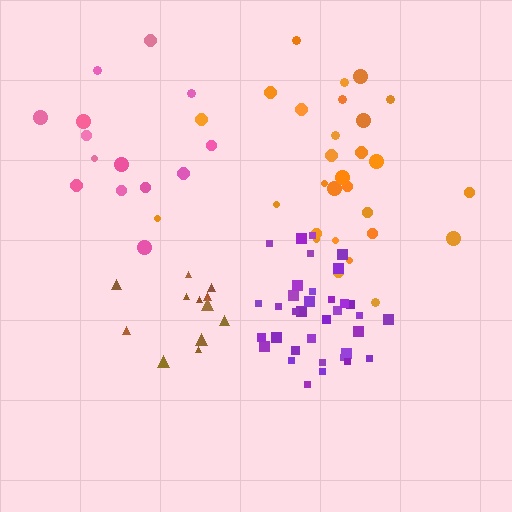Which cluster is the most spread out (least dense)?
Pink.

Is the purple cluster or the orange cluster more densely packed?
Purple.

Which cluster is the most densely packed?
Purple.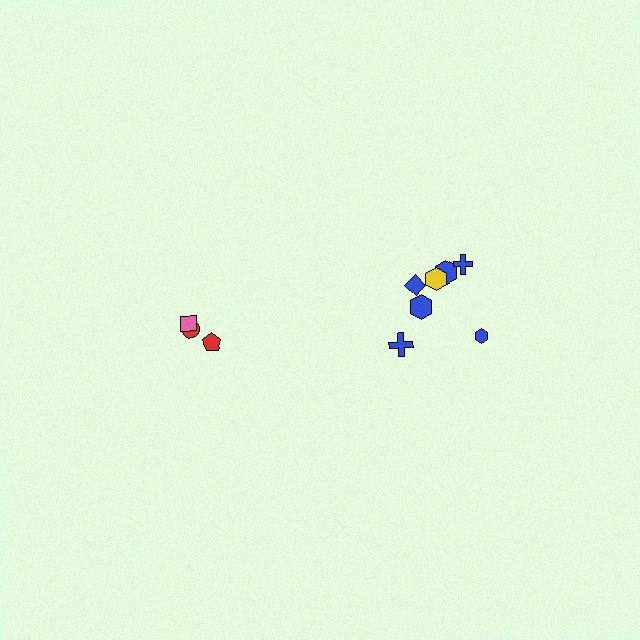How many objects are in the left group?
There are 3 objects.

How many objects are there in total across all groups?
There are 10 objects.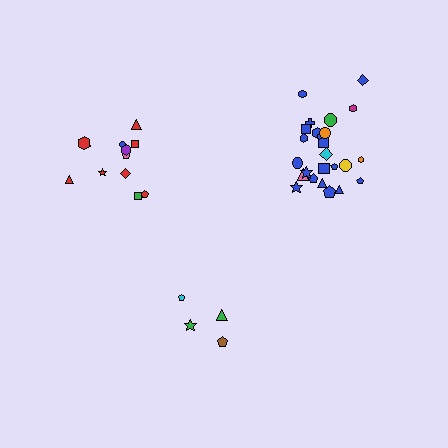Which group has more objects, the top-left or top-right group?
The top-right group.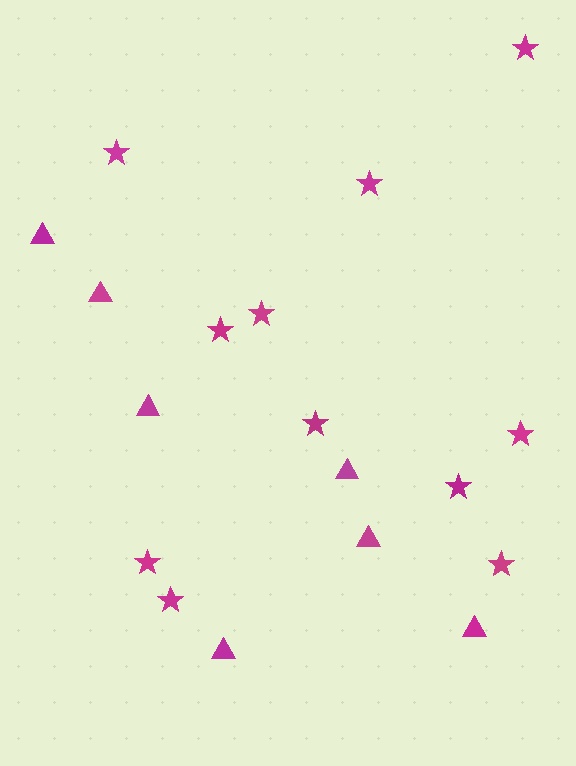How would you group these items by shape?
There are 2 groups: one group of stars (11) and one group of triangles (7).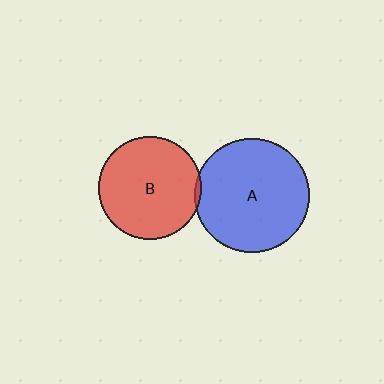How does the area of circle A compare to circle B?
Approximately 1.2 times.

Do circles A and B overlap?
Yes.